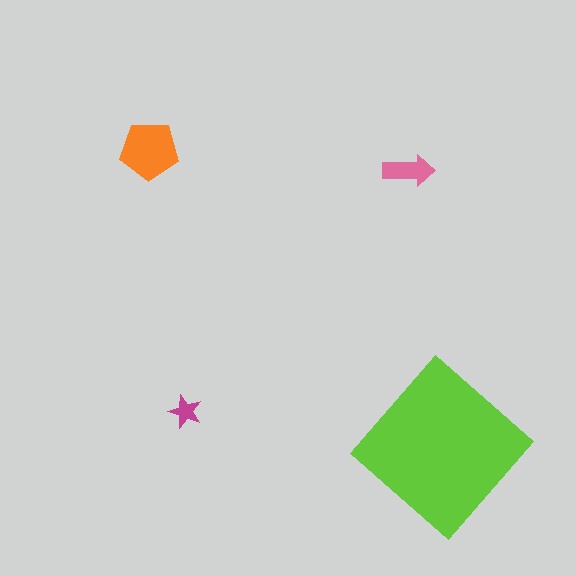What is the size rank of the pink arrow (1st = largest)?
3rd.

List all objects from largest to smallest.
The lime diamond, the orange pentagon, the pink arrow, the magenta star.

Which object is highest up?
The orange pentagon is topmost.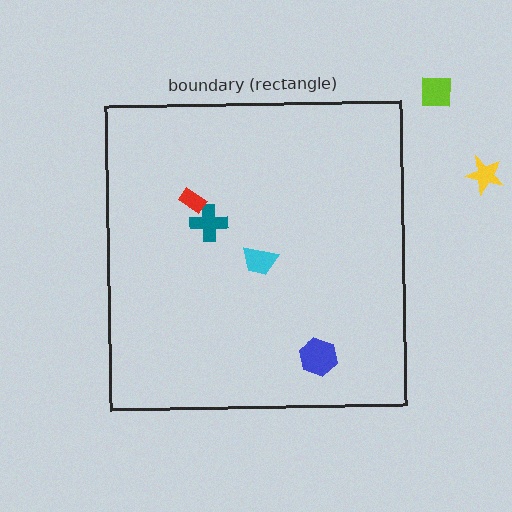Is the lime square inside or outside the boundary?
Outside.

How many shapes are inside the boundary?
4 inside, 2 outside.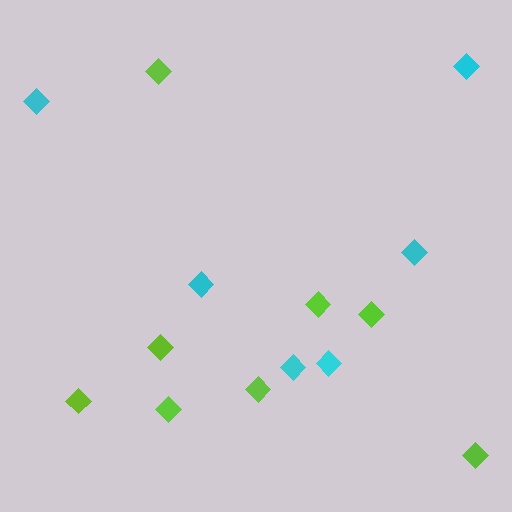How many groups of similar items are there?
There are 2 groups: one group of cyan diamonds (6) and one group of lime diamonds (8).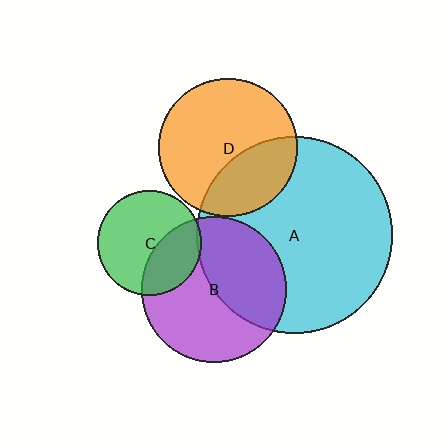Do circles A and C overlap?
Yes.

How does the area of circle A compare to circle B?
Approximately 1.8 times.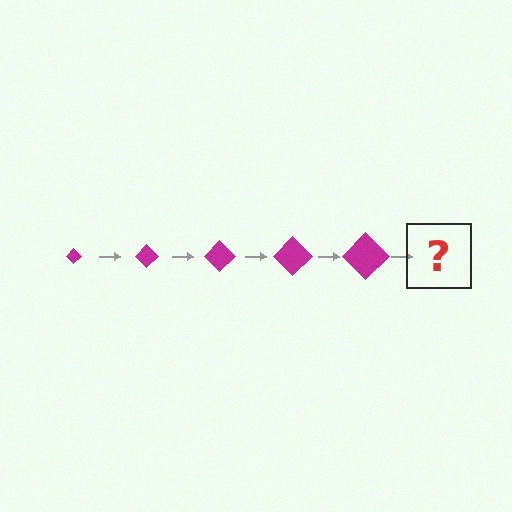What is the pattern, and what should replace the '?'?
The pattern is that the diamond gets progressively larger each step. The '?' should be a magenta diamond, larger than the previous one.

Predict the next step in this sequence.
The next step is a magenta diamond, larger than the previous one.